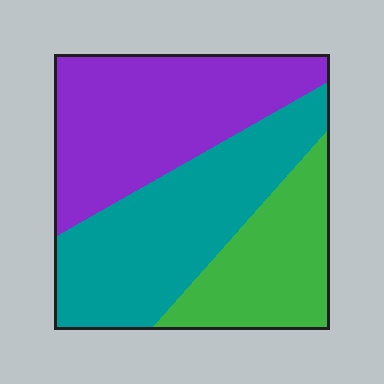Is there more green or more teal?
Teal.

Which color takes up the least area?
Green, at roughly 25%.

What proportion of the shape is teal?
Teal takes up about three eighths (3/8) of the shape.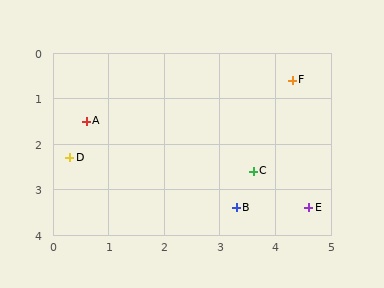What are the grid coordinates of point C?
Point C is at approximately (3.6, 2.6).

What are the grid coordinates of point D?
Point D is at approximately (0.3, 2.3).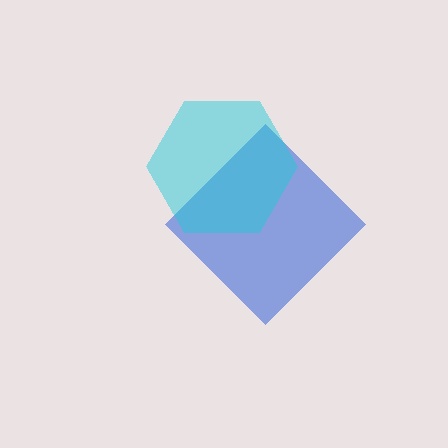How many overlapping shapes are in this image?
There are 2 overlapping shapes in the image.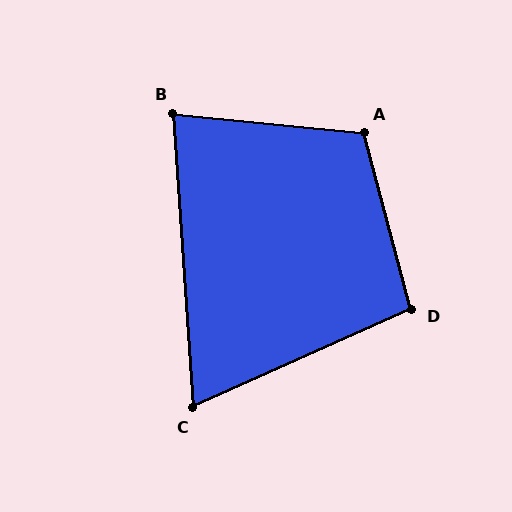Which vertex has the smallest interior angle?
C, at approximately 70 degrees.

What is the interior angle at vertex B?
Approximately 81 degrees (acute).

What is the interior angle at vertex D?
Approximately 99 degrees (obtuse).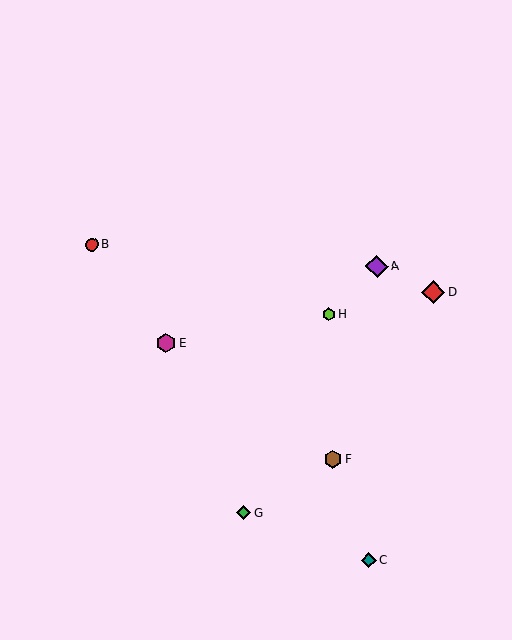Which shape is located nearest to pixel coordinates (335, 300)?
The lime hexagon (labeled H) at (329, 314) is nearest to that location.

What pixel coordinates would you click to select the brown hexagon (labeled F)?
Click at (333, 460) to select the brown hexagon F.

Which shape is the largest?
The red diamond (labeled D) is the largest.